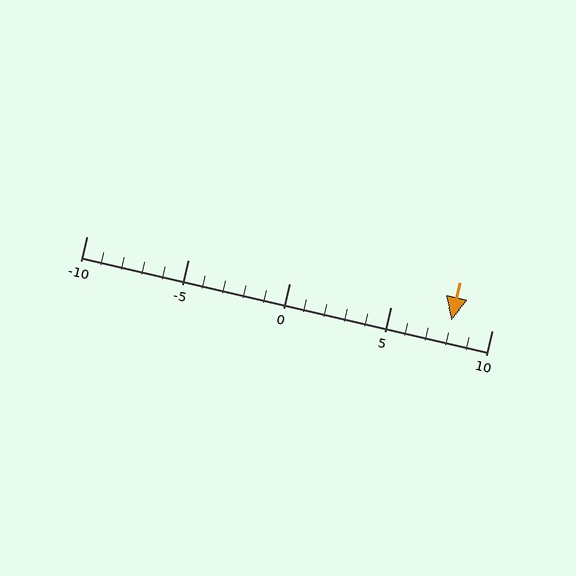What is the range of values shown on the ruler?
The ruler shows values from -10 to 10.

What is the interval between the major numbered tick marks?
The major tick marks are spaced 5 units apart.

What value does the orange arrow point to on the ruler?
The orange arrow points to approximately 8.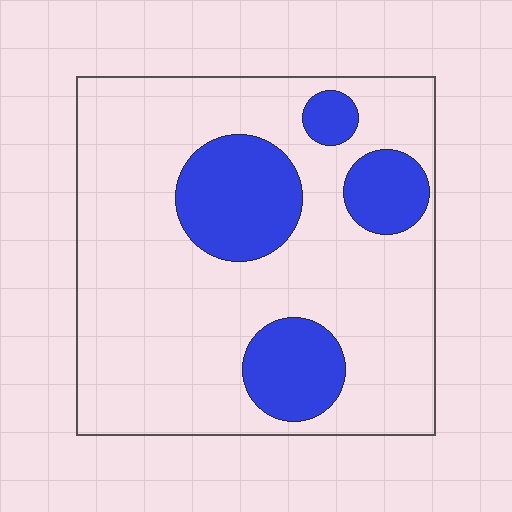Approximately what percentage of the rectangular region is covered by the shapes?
Approximately 25%.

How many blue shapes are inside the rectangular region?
4.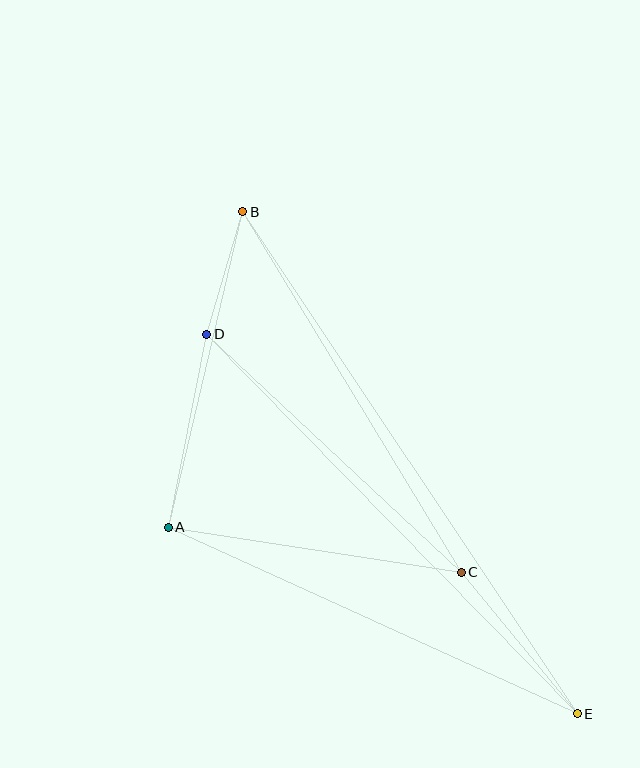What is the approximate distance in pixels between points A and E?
The distance between A and E is approximately 449 pixels.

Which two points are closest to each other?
Points B and D are closest to each other.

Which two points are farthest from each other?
Points B and E are farthest from each other.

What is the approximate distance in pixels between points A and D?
The distance between A and D is approximately 197 pixels.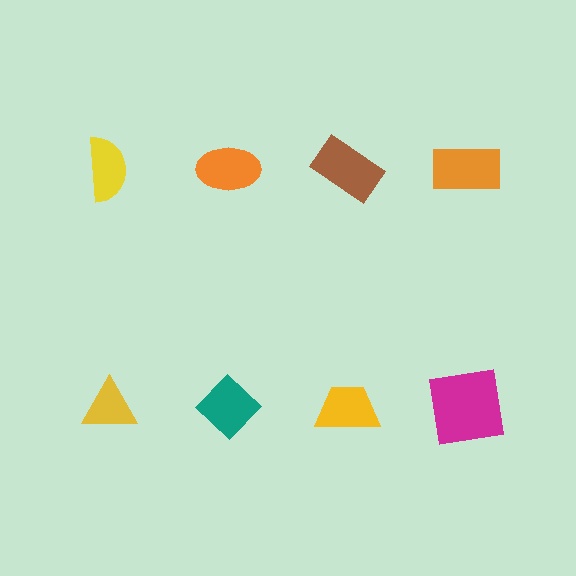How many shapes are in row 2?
4 shapes.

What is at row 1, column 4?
An orange rectangle.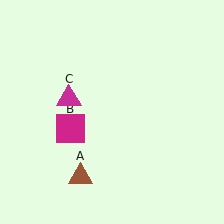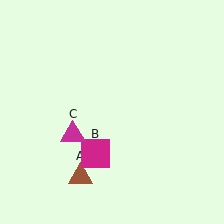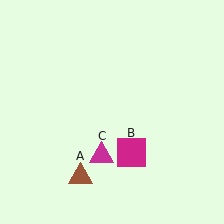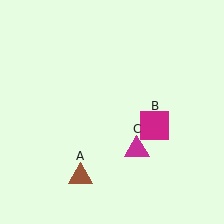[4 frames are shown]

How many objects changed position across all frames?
2 objects changed position: magenta square (object B), magenta triangle (object C).